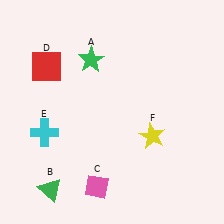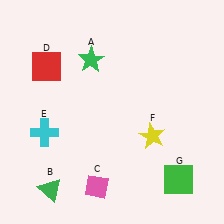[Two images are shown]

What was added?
A green square (G) was added in Image 2.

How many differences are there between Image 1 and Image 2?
There is 1 difference between the two images.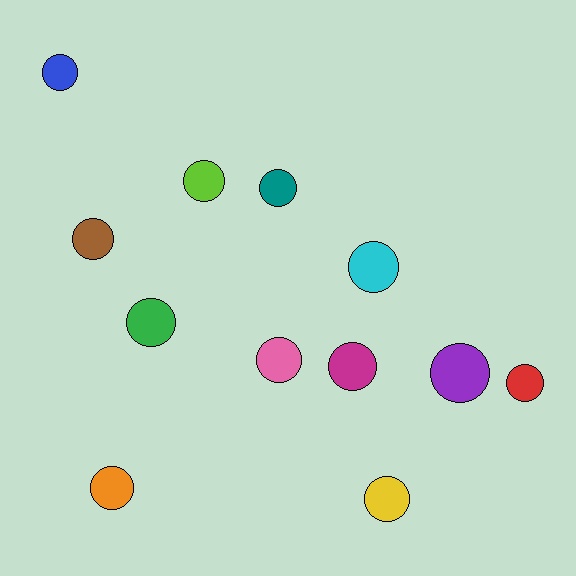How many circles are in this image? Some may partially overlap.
There are 12 circles.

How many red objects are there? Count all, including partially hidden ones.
There is 1 red object.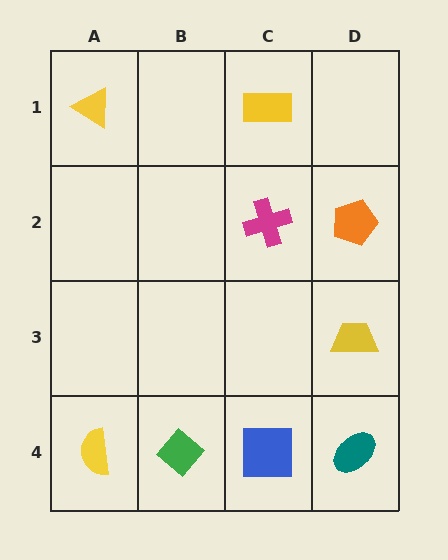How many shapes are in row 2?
2 shapes.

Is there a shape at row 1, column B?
No, that cell is empty.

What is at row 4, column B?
A green diamond.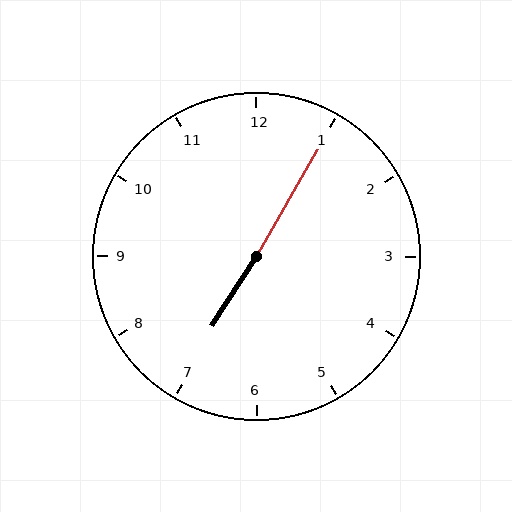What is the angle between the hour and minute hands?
Approximately 178 degrees.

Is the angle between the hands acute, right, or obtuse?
It is obtuse.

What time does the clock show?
7:05.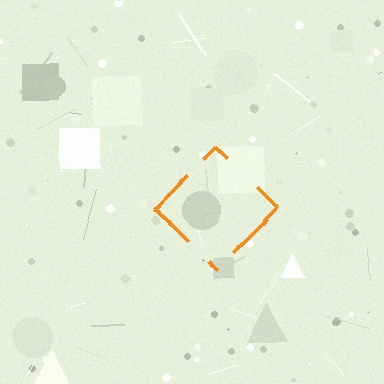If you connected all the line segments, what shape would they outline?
They would outline a diamond.